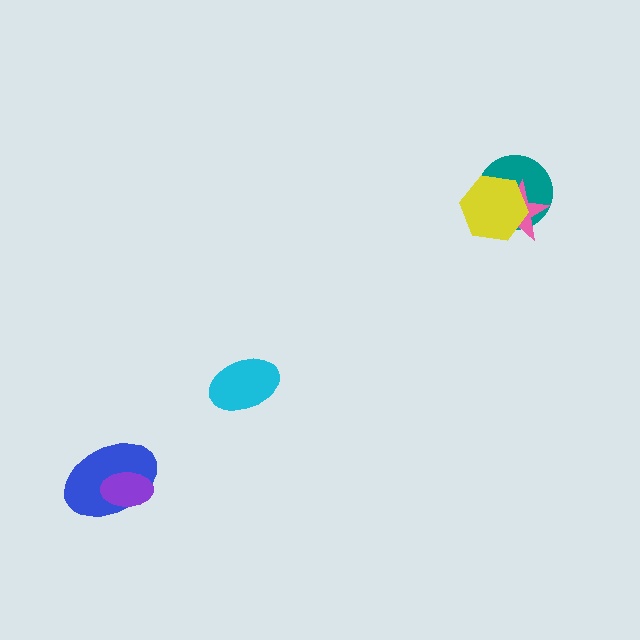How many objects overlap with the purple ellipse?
1 object overlaps with the purple ellipse.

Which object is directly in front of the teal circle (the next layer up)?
The pink star is directly in front of the teal circle.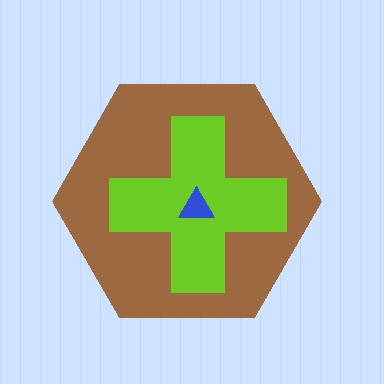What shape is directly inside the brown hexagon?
The lime cross.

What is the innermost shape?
The blue triangle.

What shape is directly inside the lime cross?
The blue triangle.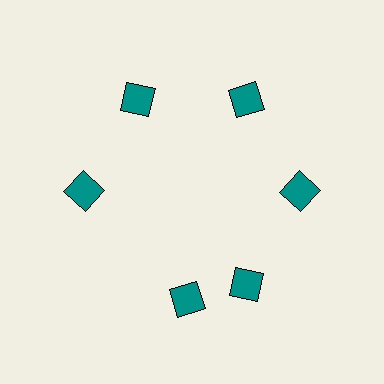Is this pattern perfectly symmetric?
No. The 6 teal diamonds are arranged in a ring, but one element near the 7 o'clock position is rotated out of alignment along the ring, breaking the 6-fold rotational symmetry.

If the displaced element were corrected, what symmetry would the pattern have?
It would have 6-fold rotational symmetry — the pattern would map onto itself every 60 degrees.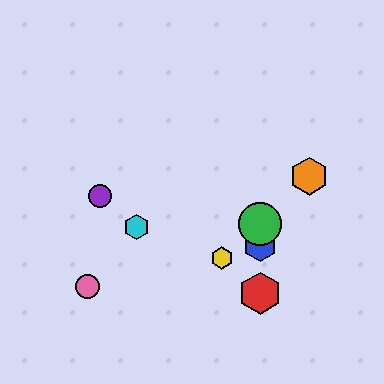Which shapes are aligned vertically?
The red hexagon, the blue hexagon, the green circle are aligned vertically.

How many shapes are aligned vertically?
3 shapes (the red hexagon, the blue hexagon, the green circle) are aligned vertically.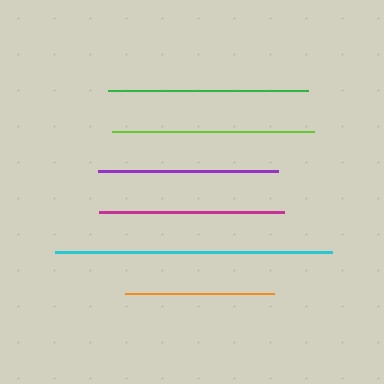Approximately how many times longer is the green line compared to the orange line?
The green line is approximately 1.3 times the length of the orange line.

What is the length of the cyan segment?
The cyan segment is approximately 277 pixels long.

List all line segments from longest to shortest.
From longest to shortest: cyan, lime, green, magenta, purple, orange.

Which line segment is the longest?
The cyan line is the longest at approximately 277 pixels.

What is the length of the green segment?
The green segment is approximately 200 pixels long.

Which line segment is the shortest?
The orange line is the shortest at approximately 149 pixels.